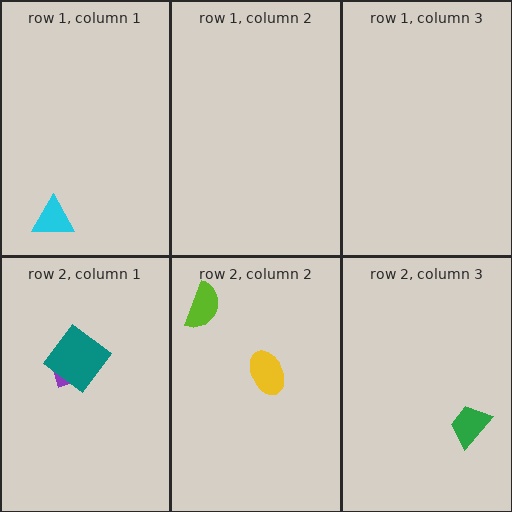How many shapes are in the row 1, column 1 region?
1.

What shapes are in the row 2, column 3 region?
The green trapezoid.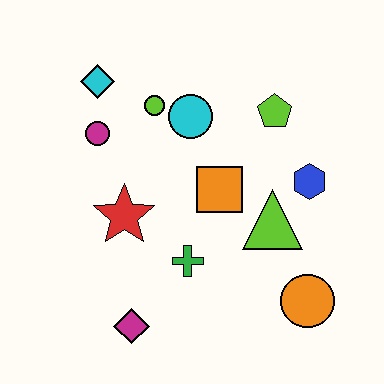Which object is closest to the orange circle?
The lime triangle is closest to the orange circle.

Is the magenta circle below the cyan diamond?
Yes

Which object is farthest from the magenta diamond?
The lime pentagon is farthest from the magenta diamond.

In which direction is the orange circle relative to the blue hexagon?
The orange circle is below the blue hexagon.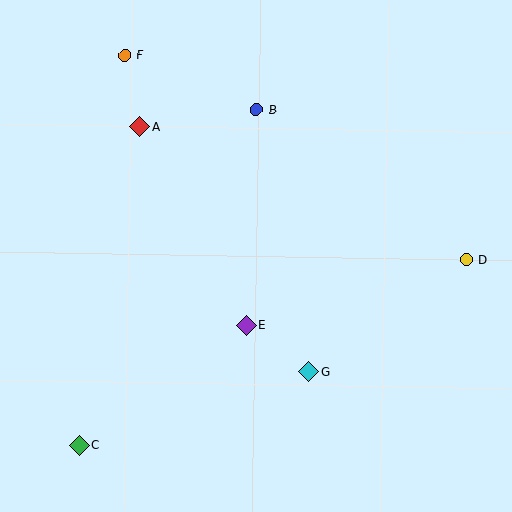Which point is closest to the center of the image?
Point E at (246, 325) is closest to the center.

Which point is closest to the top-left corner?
Point F is closest to the top-left corner.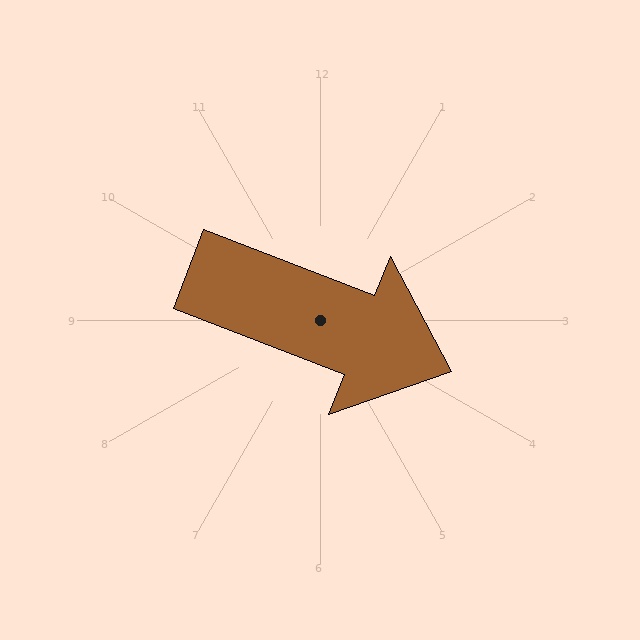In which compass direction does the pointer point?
East.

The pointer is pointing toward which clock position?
Roughly 4 o'clock.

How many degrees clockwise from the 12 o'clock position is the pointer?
Approximately 111 degrees.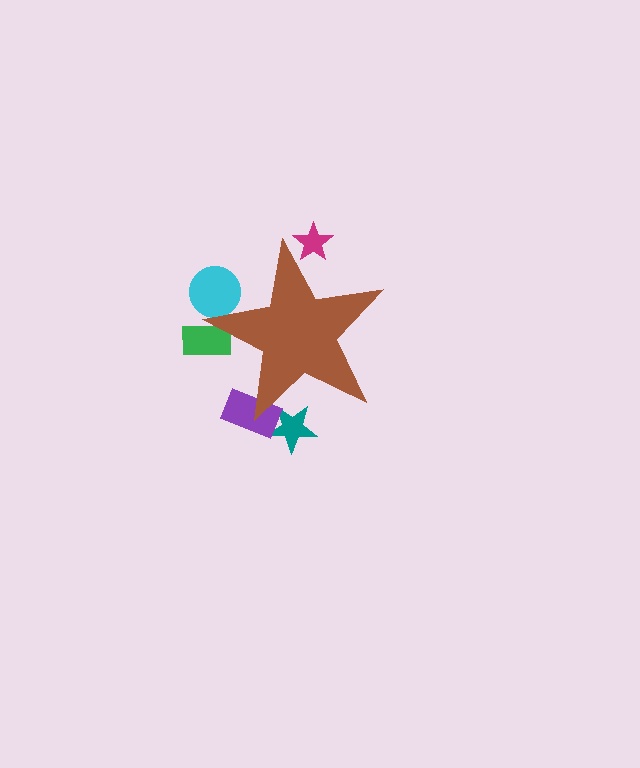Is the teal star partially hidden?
Yes, the teal star is partially hidden behind the brown star.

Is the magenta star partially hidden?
Yes, the magenta star is partially hidden behind the brown star.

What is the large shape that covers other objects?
A brown star.